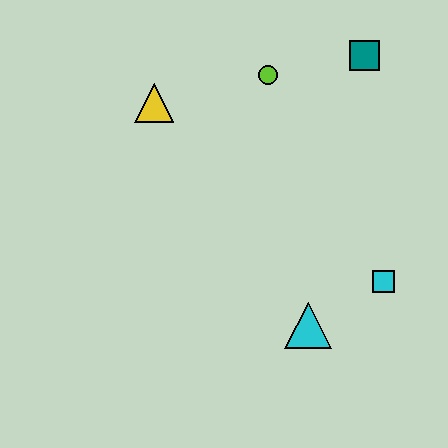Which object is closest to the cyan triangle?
The cyan square is closest to the cyan triangle.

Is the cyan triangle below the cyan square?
Yes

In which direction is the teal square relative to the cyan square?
The teal square is above the cyan square.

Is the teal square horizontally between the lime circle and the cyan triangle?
No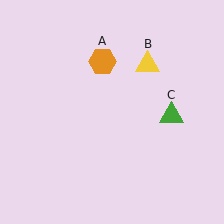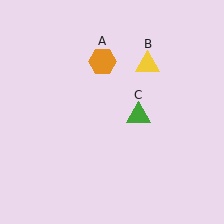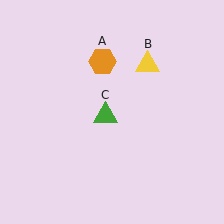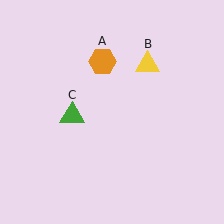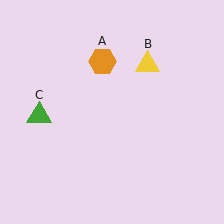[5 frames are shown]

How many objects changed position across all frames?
1 object changed position: green triangle (object C).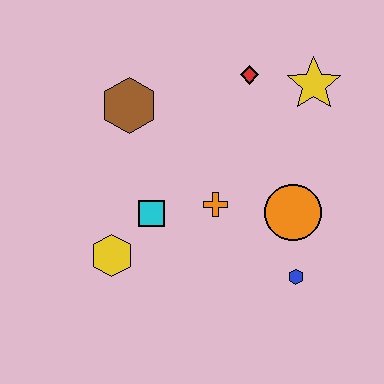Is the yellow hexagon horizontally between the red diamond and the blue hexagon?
No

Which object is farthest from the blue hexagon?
The brown hexagon is farthest from the blue hexagon.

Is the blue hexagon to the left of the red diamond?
No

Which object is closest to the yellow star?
The red diamond is closest to the yellow star.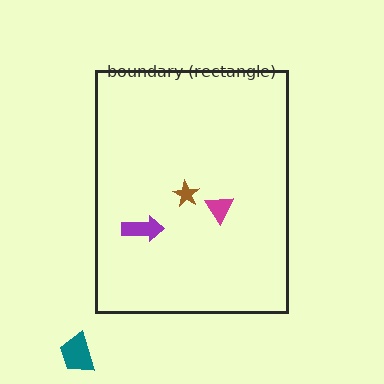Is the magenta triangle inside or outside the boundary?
Inside.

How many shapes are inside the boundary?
3 inside, 1 outside.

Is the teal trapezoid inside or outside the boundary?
Outside.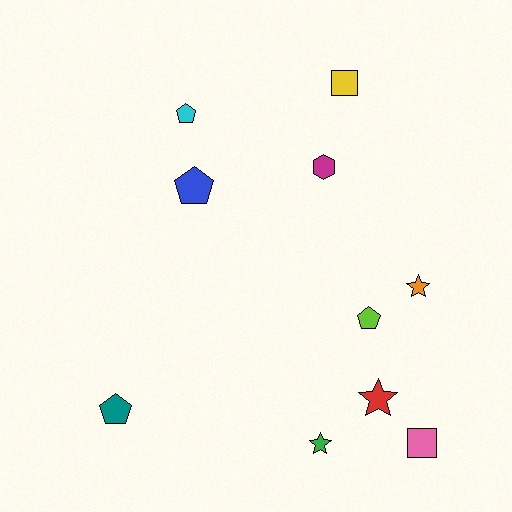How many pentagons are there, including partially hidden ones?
There are 4 pentagons.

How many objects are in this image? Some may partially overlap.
There are 10 objects.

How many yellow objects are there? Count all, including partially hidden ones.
There is 1 yellow object.